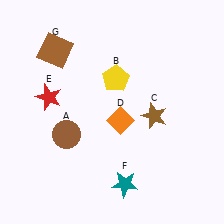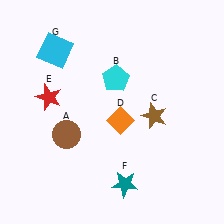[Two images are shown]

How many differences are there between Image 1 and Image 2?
There are 2 differences between the two images.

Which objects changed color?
B changed from yellow to cyan. G changed from brown to cyan.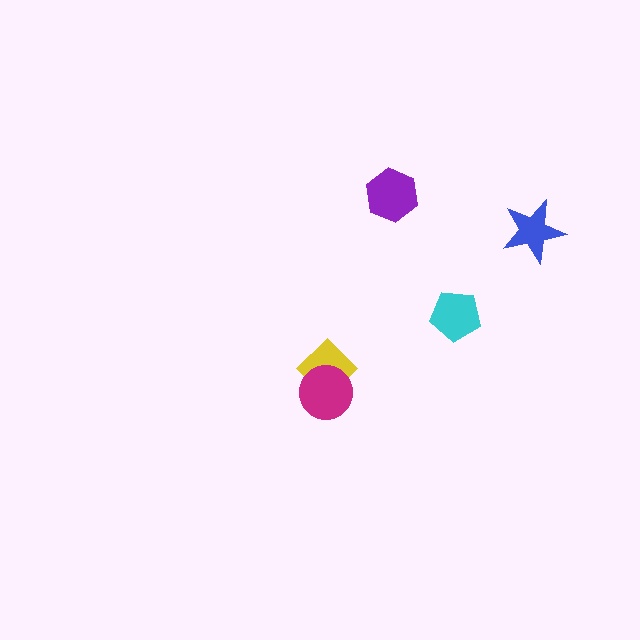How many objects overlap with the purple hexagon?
0 objects overlap with the purple hexagon.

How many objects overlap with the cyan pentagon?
0 objects overlap with the cyan pentagon.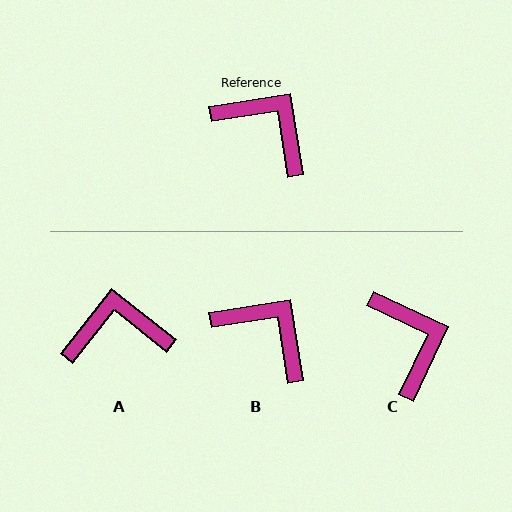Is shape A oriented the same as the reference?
No, it is off by about 42 degrees.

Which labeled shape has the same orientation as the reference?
B.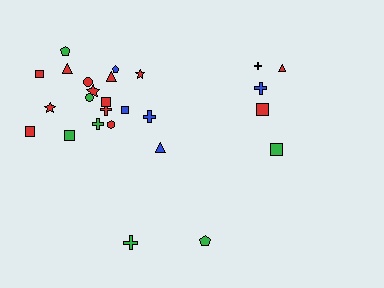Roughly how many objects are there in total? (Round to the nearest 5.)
Roughly 25 objects in total.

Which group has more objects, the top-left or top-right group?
The top-left group.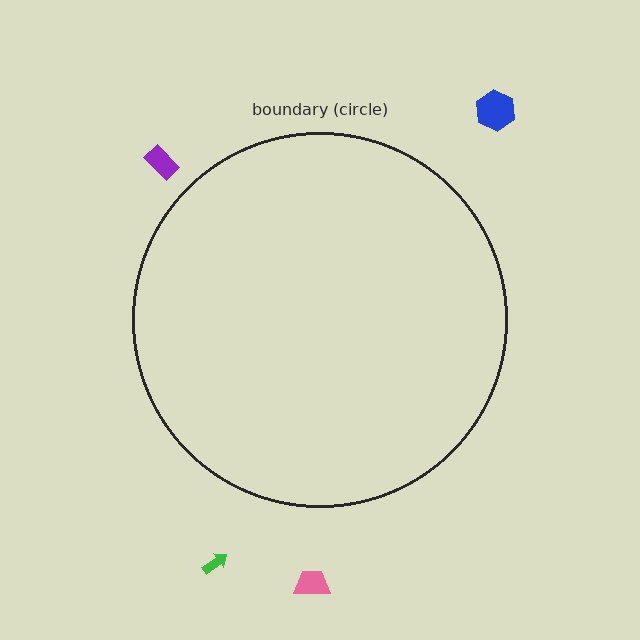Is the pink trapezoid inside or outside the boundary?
Outside.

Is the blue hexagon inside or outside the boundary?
Outside.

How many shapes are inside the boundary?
0 inside, 4 outside.